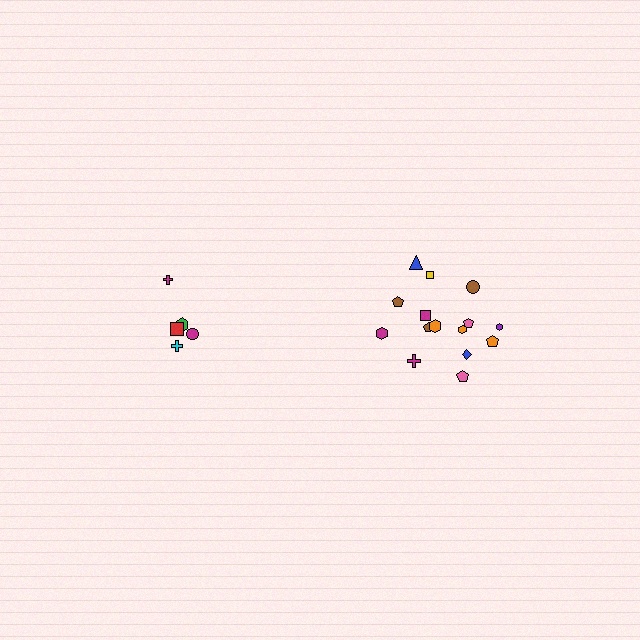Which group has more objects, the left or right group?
The right group.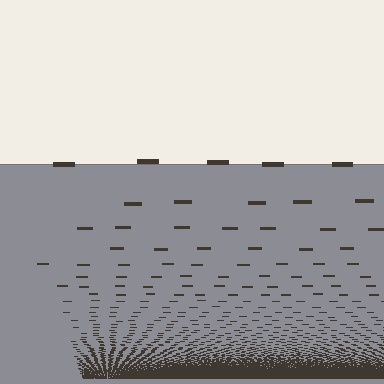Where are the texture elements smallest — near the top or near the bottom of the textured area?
Near the bottom.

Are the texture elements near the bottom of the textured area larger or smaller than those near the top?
Smaller. The gradient is inverted — elements near the bottom are smaller and denser.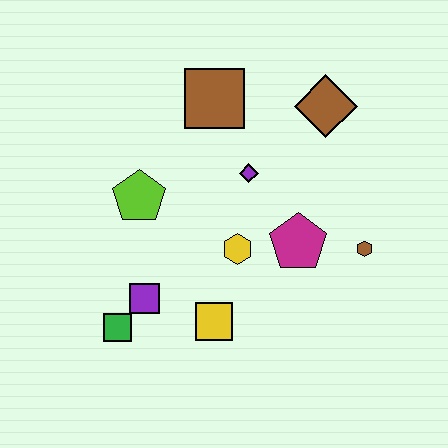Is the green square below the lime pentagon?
Yes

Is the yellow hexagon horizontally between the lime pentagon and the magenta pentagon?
Yes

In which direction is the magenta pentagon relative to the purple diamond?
The magenta pentagon is below the purple diamond.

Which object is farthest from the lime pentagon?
The brown hexagon is farthest from the lime pentagon.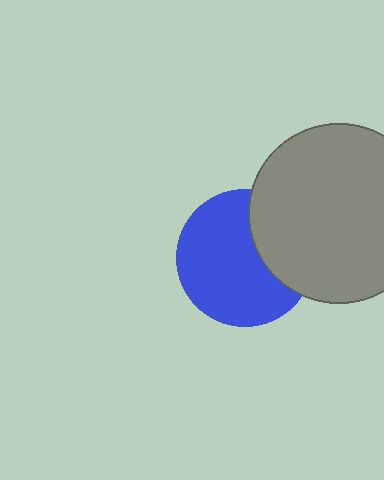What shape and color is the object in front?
The object in front is a gray circle.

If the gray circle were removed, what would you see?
You would see the complete blue circle.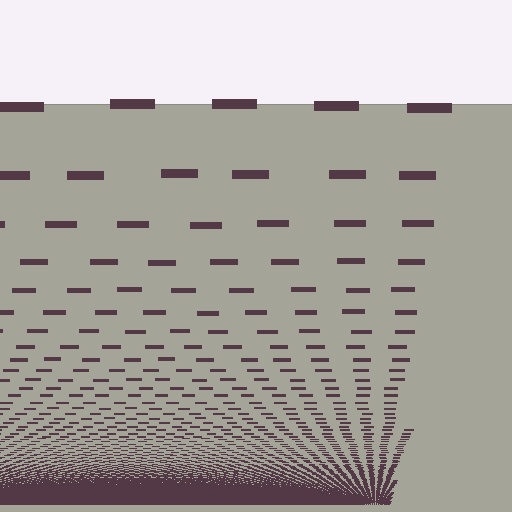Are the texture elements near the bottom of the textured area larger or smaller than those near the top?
Smaller. The gradient is inverted — elements near the bottom are smaller and denser.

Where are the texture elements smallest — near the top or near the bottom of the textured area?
Near the bottom.